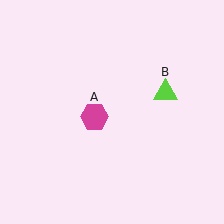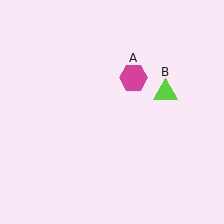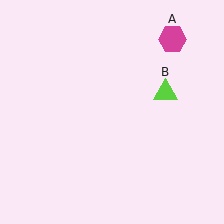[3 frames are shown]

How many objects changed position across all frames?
1 object changed position: magenta hexagon (object A).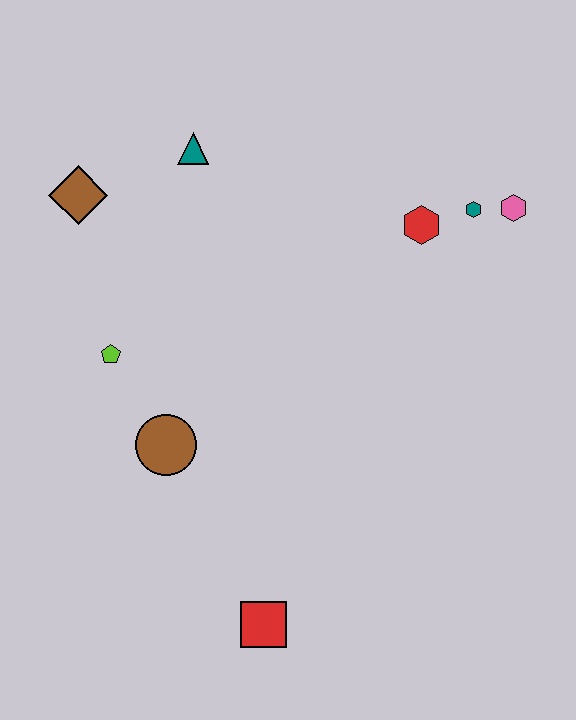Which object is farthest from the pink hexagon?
The red square is farthest from the pink hexagon.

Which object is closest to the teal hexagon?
The pink hexagon is closest to the teal hexagon.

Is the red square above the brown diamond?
No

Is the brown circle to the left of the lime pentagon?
No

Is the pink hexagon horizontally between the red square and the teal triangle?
No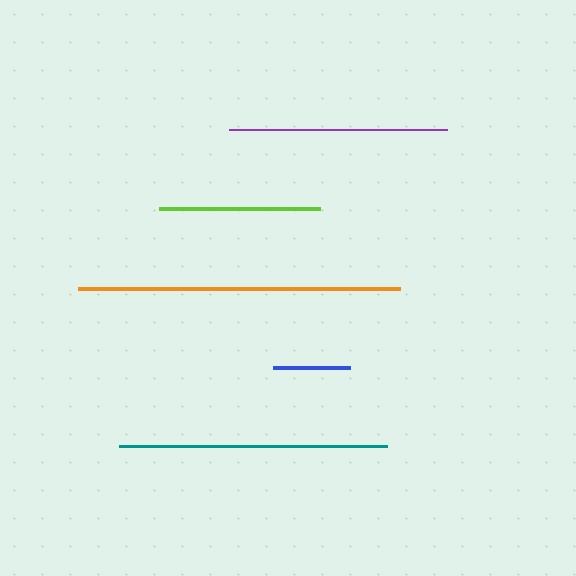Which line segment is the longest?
The orange line is the longest at approximately 322 pixels.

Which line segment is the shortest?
The blue line is the shortest at approximately 78 pixels.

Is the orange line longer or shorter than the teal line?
The orange line is longer than the teal line.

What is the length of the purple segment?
The purple segment is approximately 218 pixels long.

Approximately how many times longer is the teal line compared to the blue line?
The teal line is approximately 3.5 times the length of the blue line.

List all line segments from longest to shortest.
From longest to shortest: orange, teal, purple, lime, blue.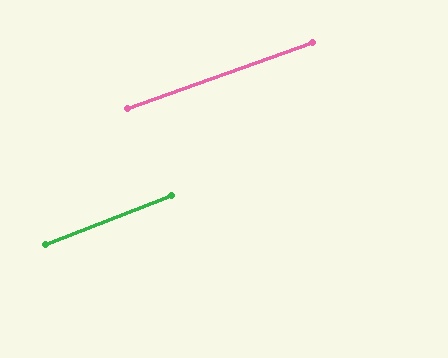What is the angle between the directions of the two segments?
Approximately 1 degree.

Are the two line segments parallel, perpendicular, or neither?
Parallel — their directions differ by only 1.3°.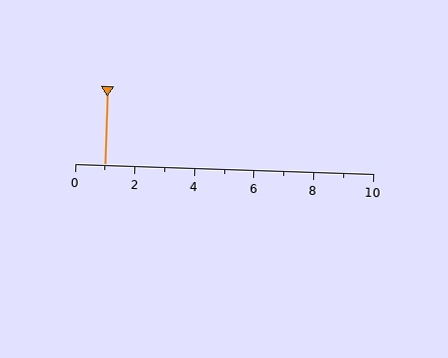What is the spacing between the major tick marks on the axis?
The major ticks are spaced 2 apart.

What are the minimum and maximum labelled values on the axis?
The axis runs from 0 to 10.